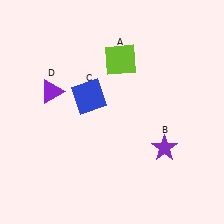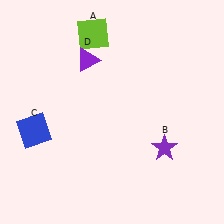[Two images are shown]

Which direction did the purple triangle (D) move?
The purple triangle (D) moved right.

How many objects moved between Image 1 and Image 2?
3 objects moved between the two images.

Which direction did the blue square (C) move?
The blue square (C) moved left.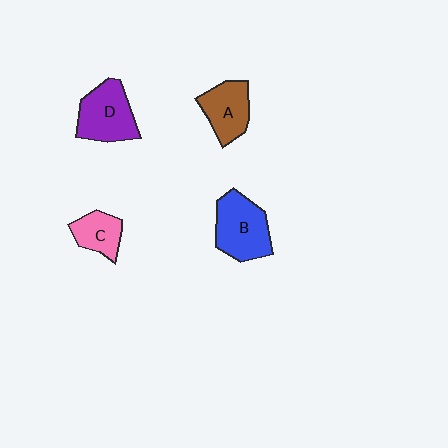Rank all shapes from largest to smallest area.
From largest to smallest: B (blue), D (purple), A (brown), C (pink).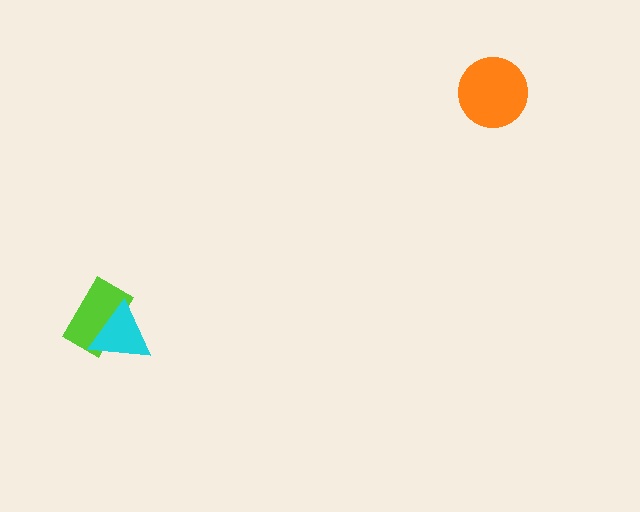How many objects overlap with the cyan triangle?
1 object overlaps with the cyan triangle.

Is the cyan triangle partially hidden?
No, no other shape covers it.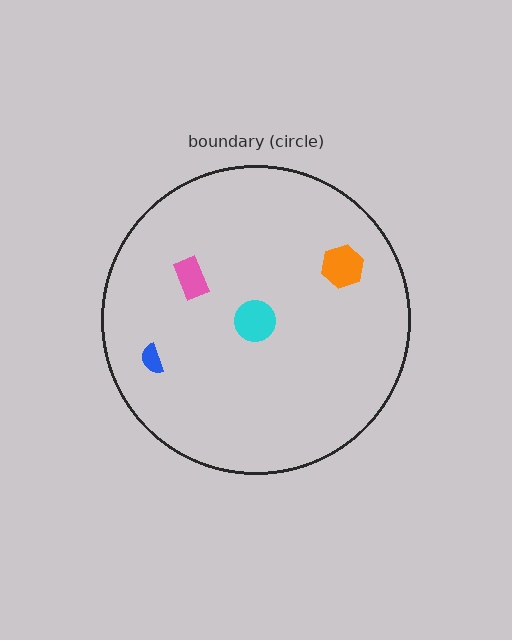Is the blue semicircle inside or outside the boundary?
Inside.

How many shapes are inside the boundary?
4 inside, 0 outside.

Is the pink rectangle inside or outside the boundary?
Inside.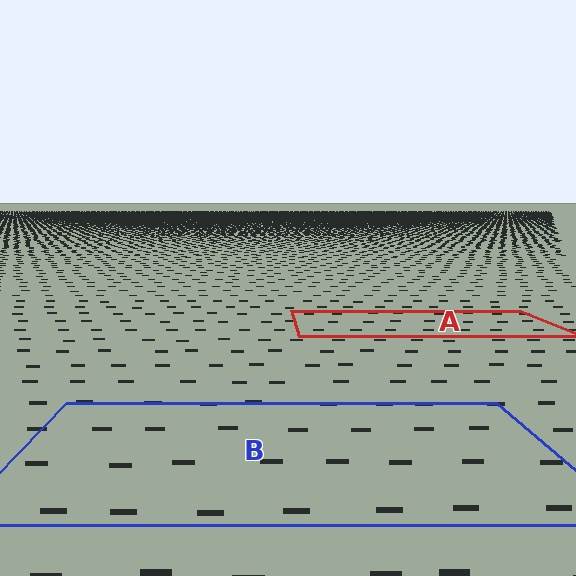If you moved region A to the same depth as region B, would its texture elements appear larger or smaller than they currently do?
They would appear larger. At a closer depth, the same texture elements are projected at a bigger on-screen size.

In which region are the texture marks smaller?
The texture marks are smaller in region A, because it is farther away.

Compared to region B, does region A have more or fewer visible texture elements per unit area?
Region A has more texture elements per unit area — they are packed more densely because it is farther away.